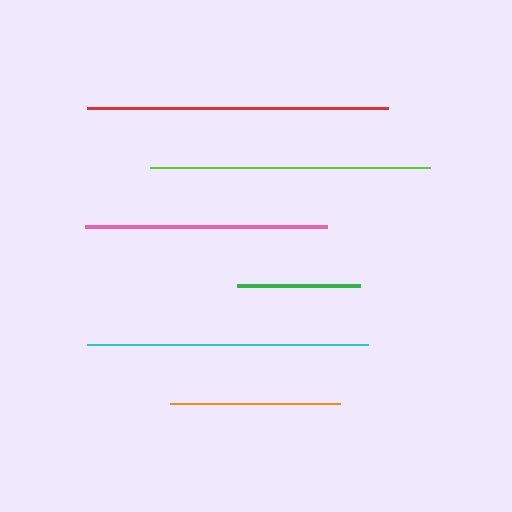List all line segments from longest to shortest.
From longest to shortest: red, cyan, lime, pink, orange, green.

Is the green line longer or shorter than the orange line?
The orange line is longer than the green line.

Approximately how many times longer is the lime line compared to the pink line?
The lime line is approximately 1.2 times the length of the pink line.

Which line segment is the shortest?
The green line is the shortest at approximately 124 pixels.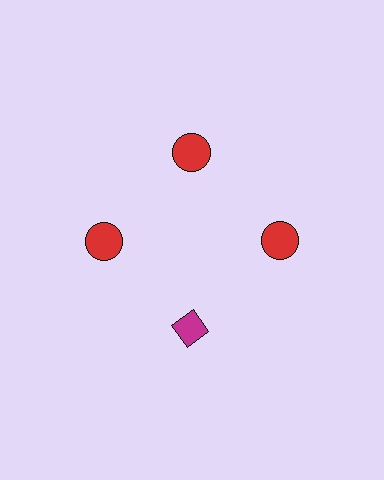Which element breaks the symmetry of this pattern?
The magenta diamond at roughly the 6 o'clock position breaks the symmetry. All other shapes are red circles.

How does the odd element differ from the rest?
It differs in both color (magenta instead of red) and shape (diamond instead of circle).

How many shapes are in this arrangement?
There are 4 shapes arranged in a ring pattern.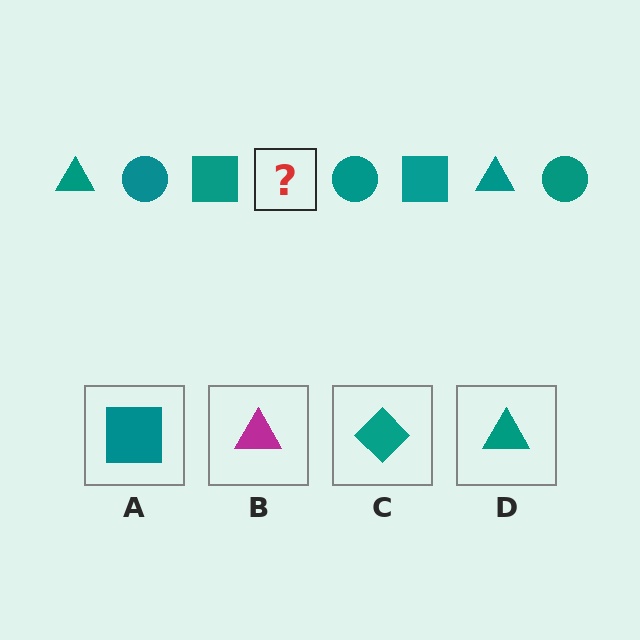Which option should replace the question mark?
Option D.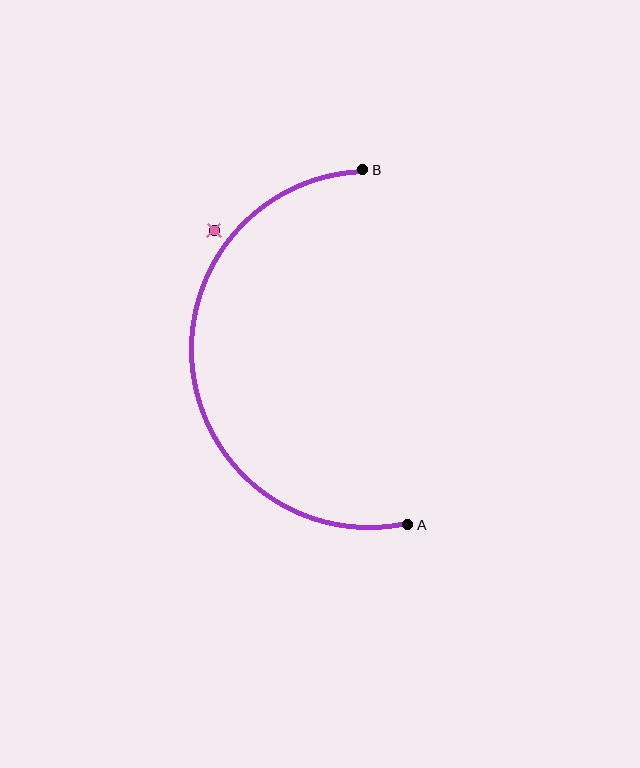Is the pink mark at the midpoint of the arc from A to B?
No — the pink mark does not lie on the arc at all. It sits slightly outside the curve.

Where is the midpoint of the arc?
The arc midpoint is the point on the curve farthest from the straight line joining A and B. It sits to the left of that line.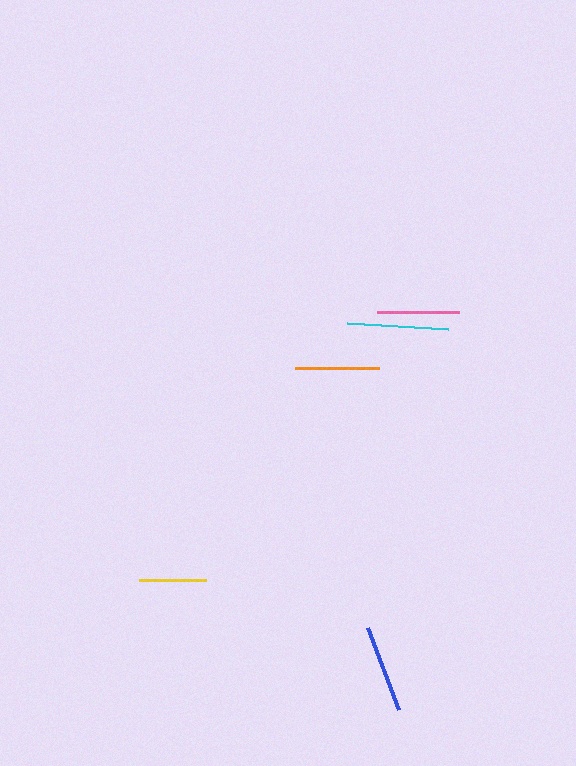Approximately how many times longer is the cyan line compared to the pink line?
The cyan line is approximately 1.2 times the length of the pink line.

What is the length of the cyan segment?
The cyan segment is approximately 101 pixels long.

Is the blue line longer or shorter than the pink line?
The blue line is longer than the pink line.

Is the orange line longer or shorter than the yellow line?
The orange line is longer than the yellow line.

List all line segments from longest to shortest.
From longest to shortest: cyan, blue, orange, pink, yellow.